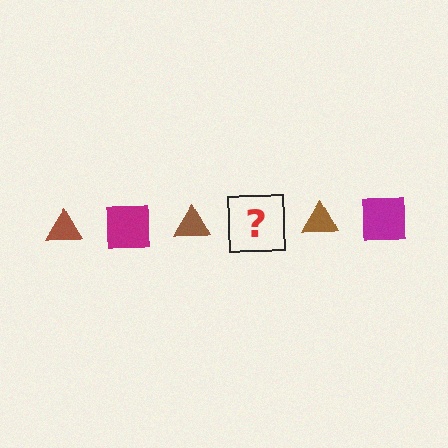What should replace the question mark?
The question mark should be replaced with a magenta square.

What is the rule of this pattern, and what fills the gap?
The rule is that the pattern alternates between brown triangle and magenta square. The gap should be filled with a magenta square.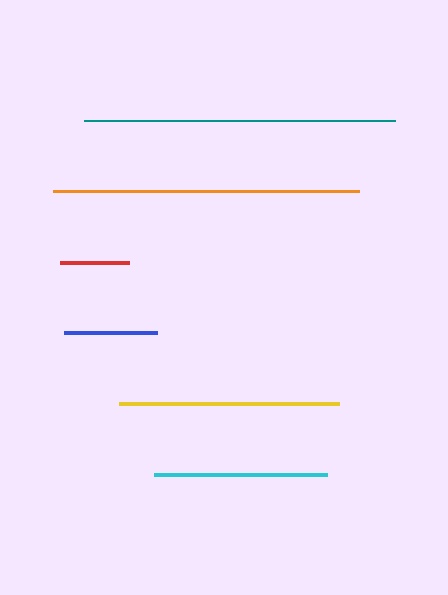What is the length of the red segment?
The red segment is approximately 68 pixels long.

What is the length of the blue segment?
The blue segment is approximately 93 pixels long.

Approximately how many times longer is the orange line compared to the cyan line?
The orange line is approximately 1.8 times the length of the cyan line.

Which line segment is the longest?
The teal line is the longest at approximately 310 pixels.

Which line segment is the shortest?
The red line is the shortest at approximately 68 pixels.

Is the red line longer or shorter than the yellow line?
The yellow line is longer than the red line.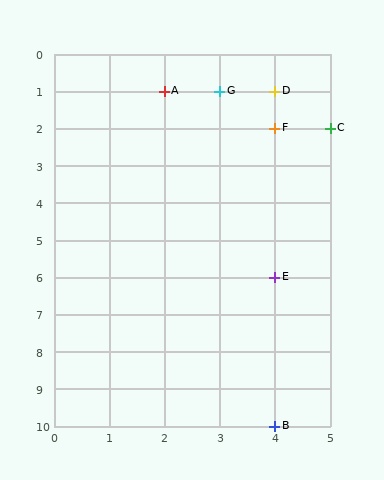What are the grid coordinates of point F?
Point F is at grid coordinates (4, 2).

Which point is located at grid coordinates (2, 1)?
Point A is at (2, 1).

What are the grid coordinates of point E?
Point E is at grid coordinates (4, 6).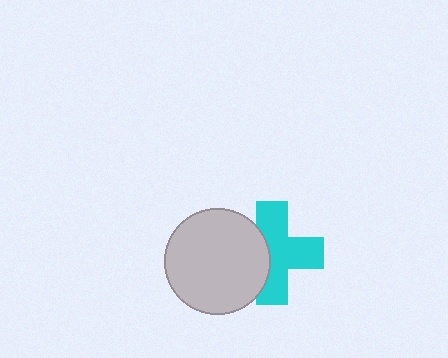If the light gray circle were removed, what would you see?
You would see the complete cyan cross.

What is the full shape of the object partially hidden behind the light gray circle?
The partially hidden object is a cyan cross.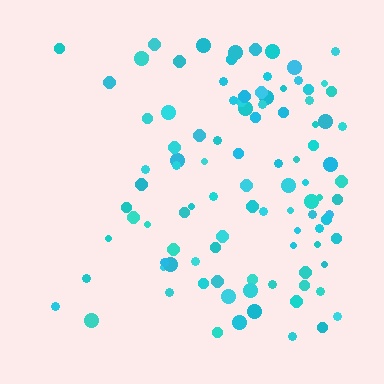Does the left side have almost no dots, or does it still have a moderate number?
Still a moderate number, just noticeably fewer than the right.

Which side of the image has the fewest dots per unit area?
The left.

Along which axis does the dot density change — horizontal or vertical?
Horizontal.